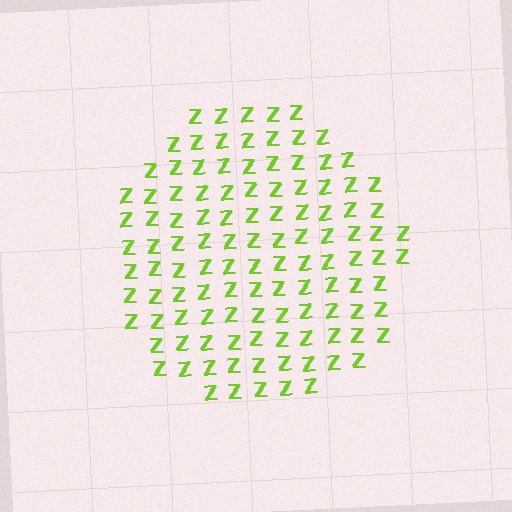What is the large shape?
The large shape is a circle.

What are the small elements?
The small elements are letter Z's.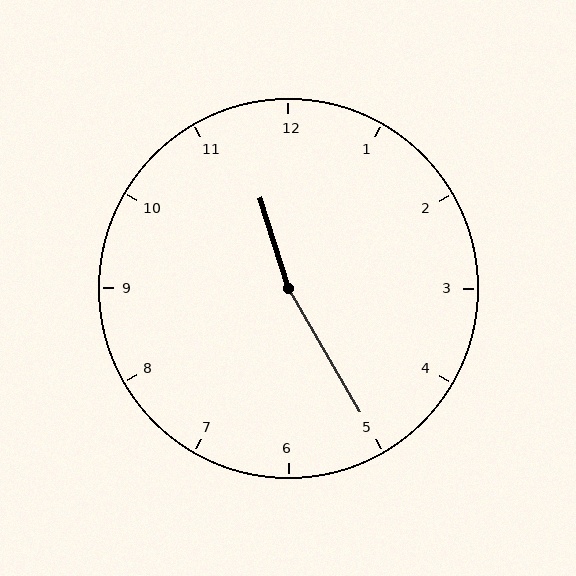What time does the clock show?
11:25.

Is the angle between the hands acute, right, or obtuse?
It is obtuse.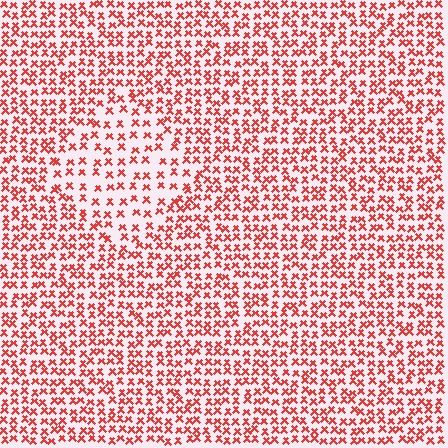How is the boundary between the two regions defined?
The boundary is defined by a change in element density (approximately 1.8x ratio). All elements are the same color, size, and shape.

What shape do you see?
I see a diamond.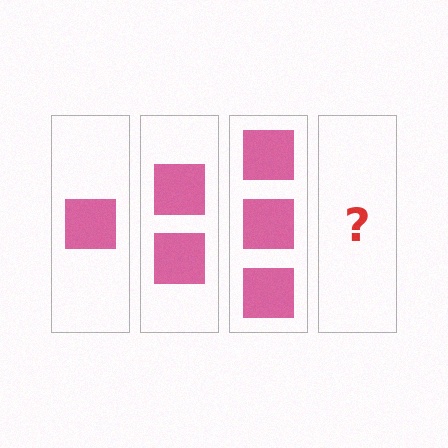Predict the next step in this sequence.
The next step is 4 squares.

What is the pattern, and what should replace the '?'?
The pattern is that each step adds one more square. The '?' should be 4 squares.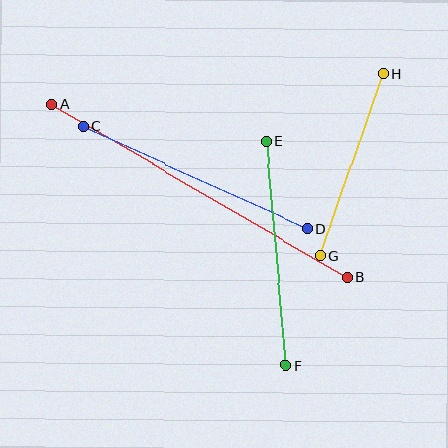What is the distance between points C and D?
The distance is approximately 247 pixels.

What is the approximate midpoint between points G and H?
The midpoint is at approximately (352, 165) pixels.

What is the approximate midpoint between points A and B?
The midpoint is at approximately (199, 191) pixels.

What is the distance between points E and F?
The distance is approximately 224 pixels.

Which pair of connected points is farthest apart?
Points A and B are farthest apart.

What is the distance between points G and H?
The distance is approximately 192 pixels.